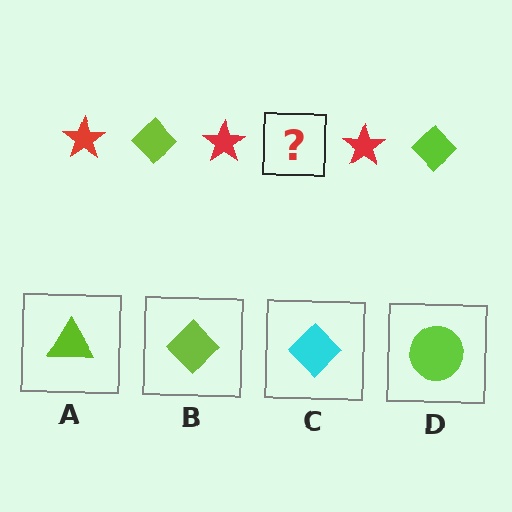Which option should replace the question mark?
Option B.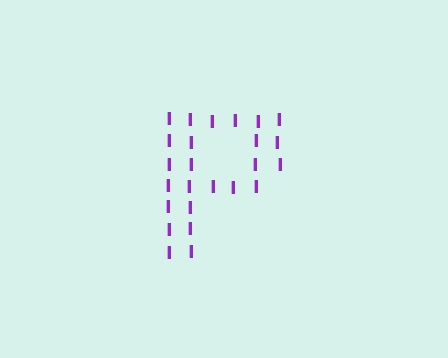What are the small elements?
The small elements are letter I's.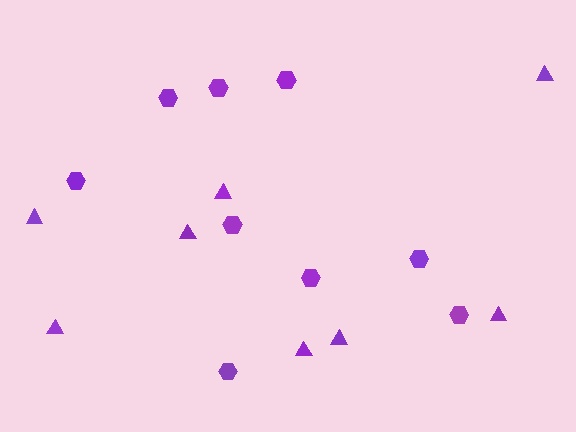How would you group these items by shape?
There are 2 groups: one group of triangles (8) and one group of hexagons (9).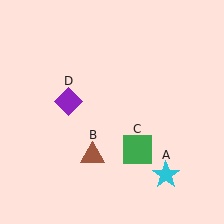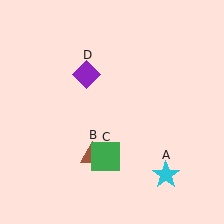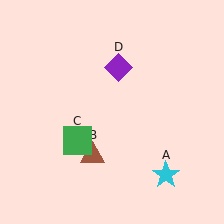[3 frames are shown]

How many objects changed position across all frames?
2 objects changed position: green square (object C), purple diamond (object D).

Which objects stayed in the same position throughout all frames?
Cyan star (object A) and brown triangle (object B) remained stationary.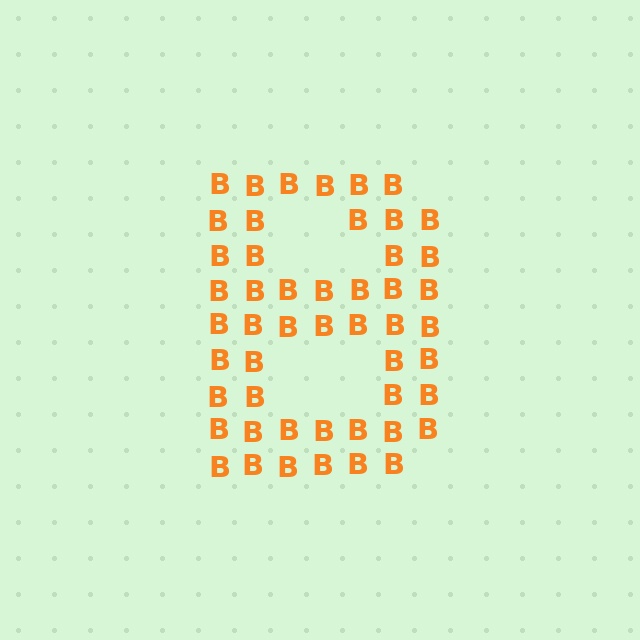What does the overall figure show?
The overall figure shows the letter B.